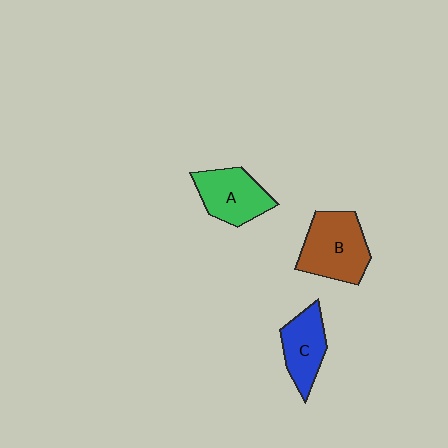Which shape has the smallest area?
Shape C (blue).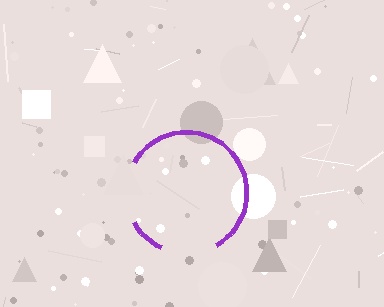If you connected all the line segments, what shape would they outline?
They would outline a circle.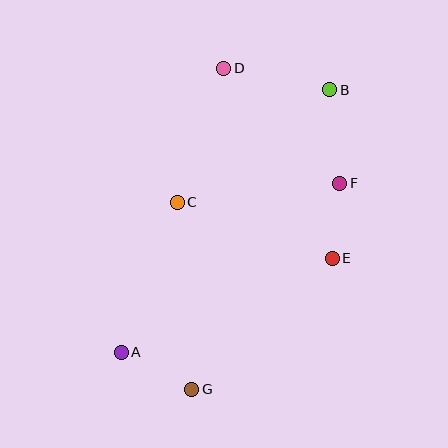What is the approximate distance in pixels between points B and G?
The distance between B and G is approximately 330 pixels.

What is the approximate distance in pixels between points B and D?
The distance between B and D is approximately 108 pixels.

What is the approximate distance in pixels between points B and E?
The distance between B and E is approximately 169 pixels.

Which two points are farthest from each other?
Points A and B are farthest from each other.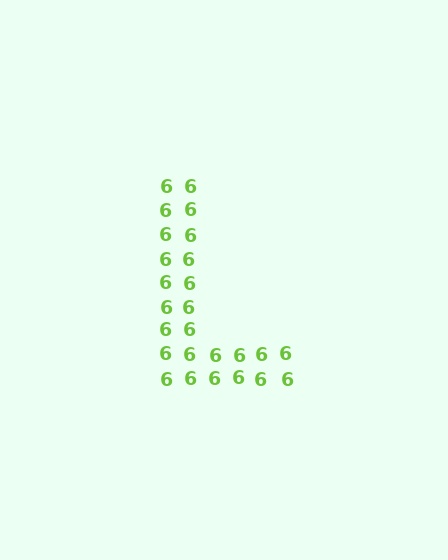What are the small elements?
The small elements are digit 6's.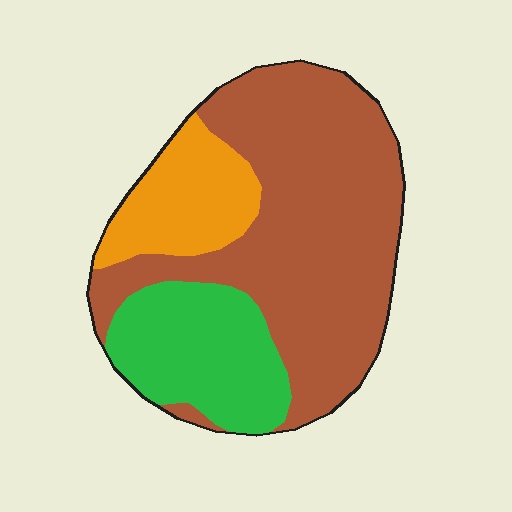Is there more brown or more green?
Brown.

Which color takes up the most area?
Brown, at roughly 60%.